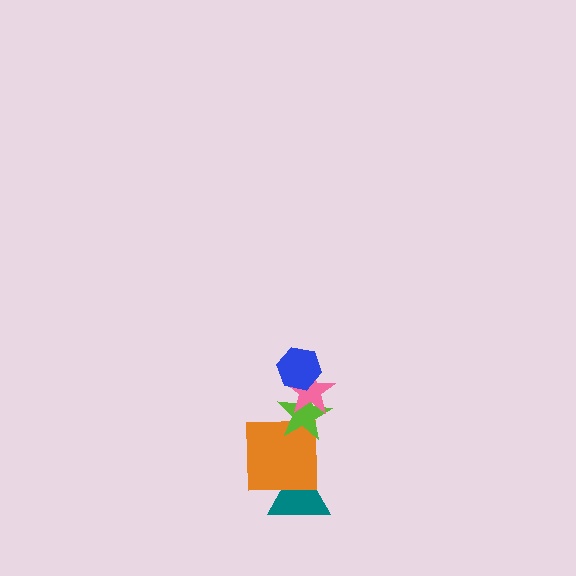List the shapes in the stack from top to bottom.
From top to bottom: the blue hexagon, the pink star, the lime star, the orange square, the teal triangle.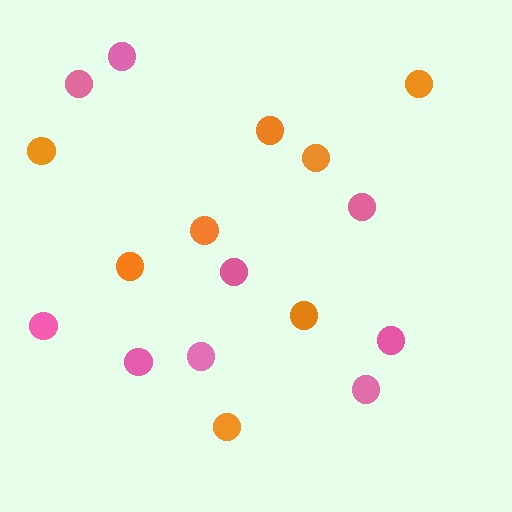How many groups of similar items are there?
There are 2 groups: one group of pink circles (9) and one group of orange circles (8).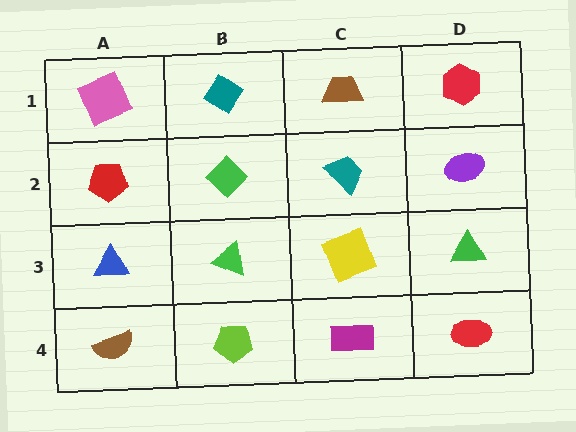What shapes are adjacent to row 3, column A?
A red pentagon (row 2, column A), a brown semicircle (row 4, column A), a green triangle (row 3, column B).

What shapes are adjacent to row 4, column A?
A blue triangle (row 3, column A), a lime pentagon (row 4, column B).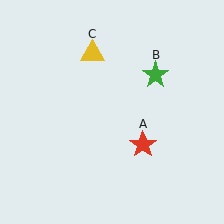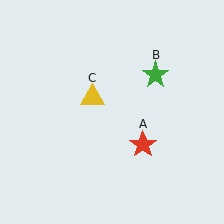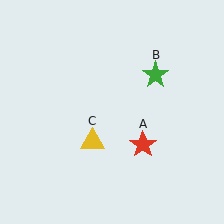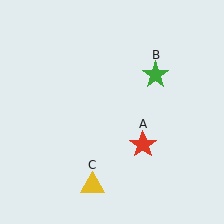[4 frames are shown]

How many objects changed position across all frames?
1 object changed position: yellow triangle (object C).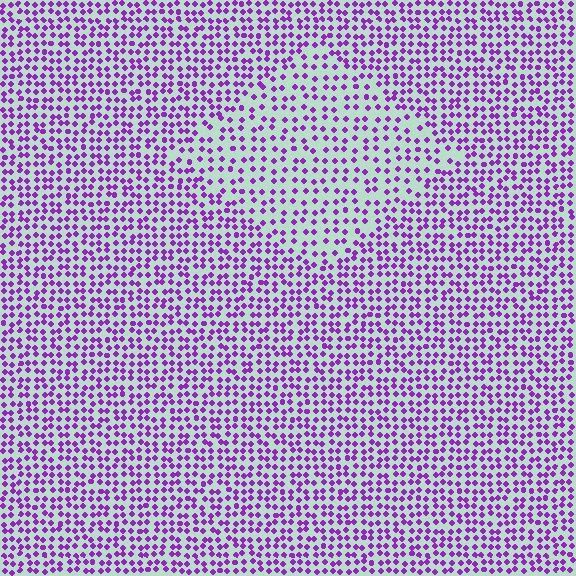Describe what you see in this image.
The image contains small purple elements arranged at two different densities. A diamond-shaped region is visible where the elements are less densely packed than the surrounding area.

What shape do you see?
I see a diamond.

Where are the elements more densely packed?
The elements are more densely packed outside the diamond boundary.